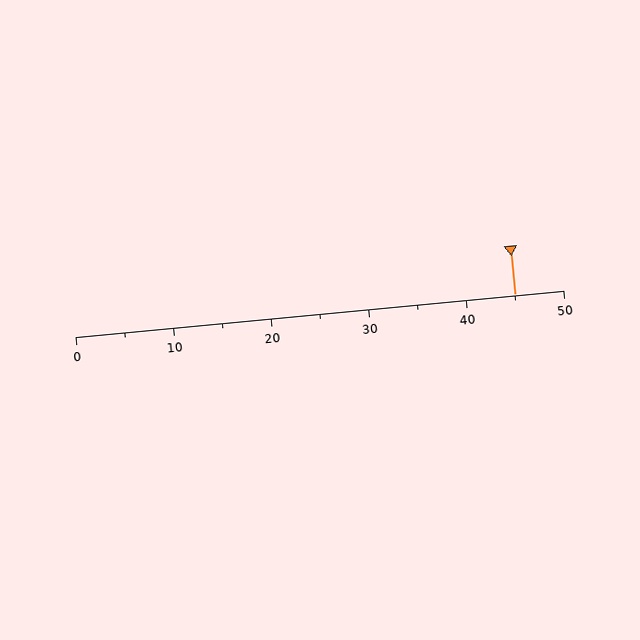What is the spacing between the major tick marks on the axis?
The major ticks are spaced 10 apart.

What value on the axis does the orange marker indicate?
The marker indicates approximately 45.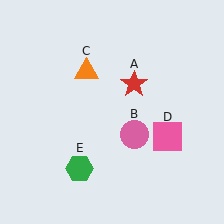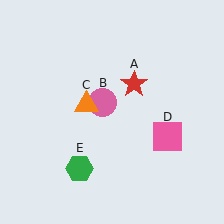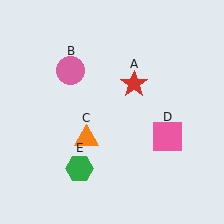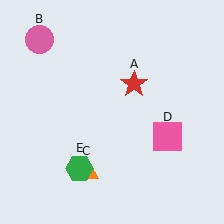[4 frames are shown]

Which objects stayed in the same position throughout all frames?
Red star (object A) and pink square (object D) and green hexagon (object E) remained stationary.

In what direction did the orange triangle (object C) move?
The orange triangle (object C) moved down.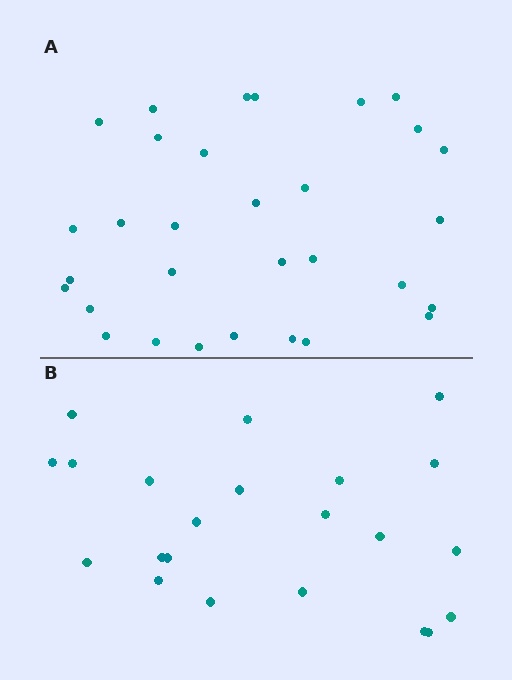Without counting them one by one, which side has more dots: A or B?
Region A (the top region) has more dots.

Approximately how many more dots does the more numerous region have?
Region A has roughly 8 or so more dots than region B.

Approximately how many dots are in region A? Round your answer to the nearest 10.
About 30 dots. (The exact count is 31, which rounds to 30.)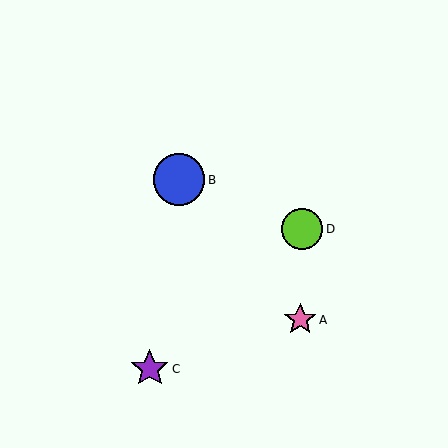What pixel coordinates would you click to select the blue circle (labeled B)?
Click at (179, 180) to select the blue circle B.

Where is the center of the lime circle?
The center of the lime circle is at (302, 229).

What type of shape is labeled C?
Shape C is a purple star.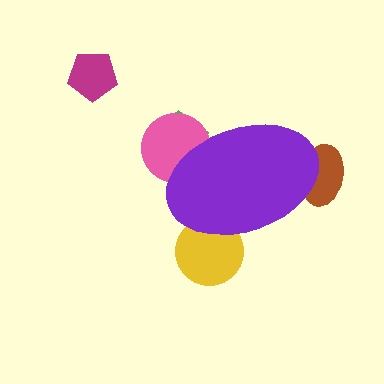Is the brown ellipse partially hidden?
Yes, the brown ellipse is partially hidden behind the purple ellipse.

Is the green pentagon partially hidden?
Yes, the green pentagon is partially hidden behind the purple ellipse.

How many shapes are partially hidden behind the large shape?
4 shapes are partially hidden.